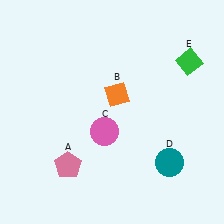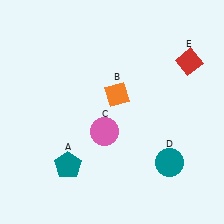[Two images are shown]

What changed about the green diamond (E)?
In Image 1, E is green. In Image 2, it changed to red.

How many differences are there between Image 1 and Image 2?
There are 2 differences between the two images.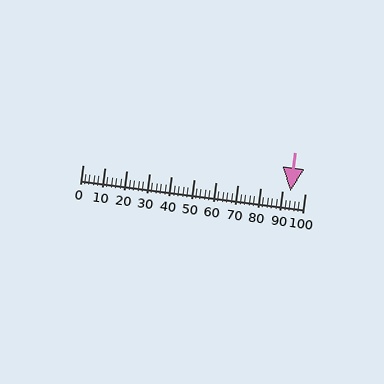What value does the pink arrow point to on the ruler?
The pink arrow points to approximately 94.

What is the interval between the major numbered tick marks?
The major tick marks are spaced 10 units apart.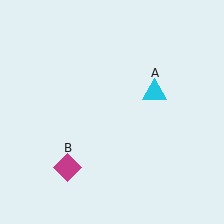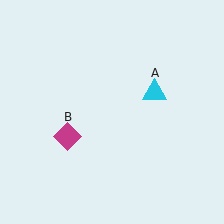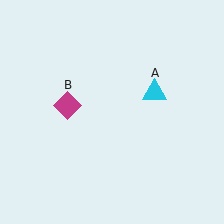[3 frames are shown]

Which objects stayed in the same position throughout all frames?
Cyan triangle (object A) remained stationary.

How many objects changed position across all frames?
1 object changed position: magenta diamond (object B).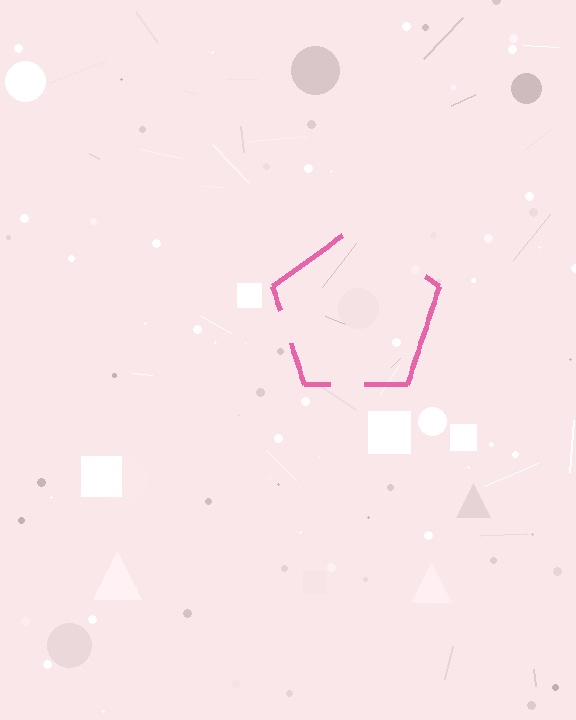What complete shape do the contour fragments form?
The contour fragments form a pentagon.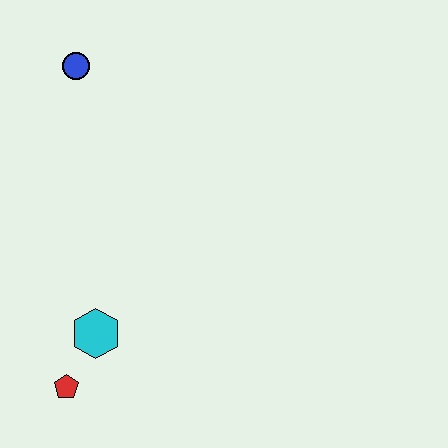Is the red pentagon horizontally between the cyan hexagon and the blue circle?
No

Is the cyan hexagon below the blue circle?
Yes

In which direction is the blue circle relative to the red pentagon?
The blue circle is above the red pentagon.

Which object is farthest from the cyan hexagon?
The blue circle is farthest from the cyan hexagon.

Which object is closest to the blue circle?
The cyan hexagon is closest to the blue circle.